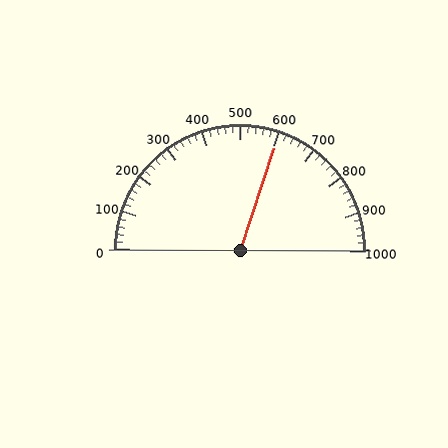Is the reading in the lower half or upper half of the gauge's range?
The reading is in the upper half of the range (0 to 1000).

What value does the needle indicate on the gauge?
The needle indicates approximately 600.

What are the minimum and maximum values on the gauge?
The gauge ranges from 0 to 1000.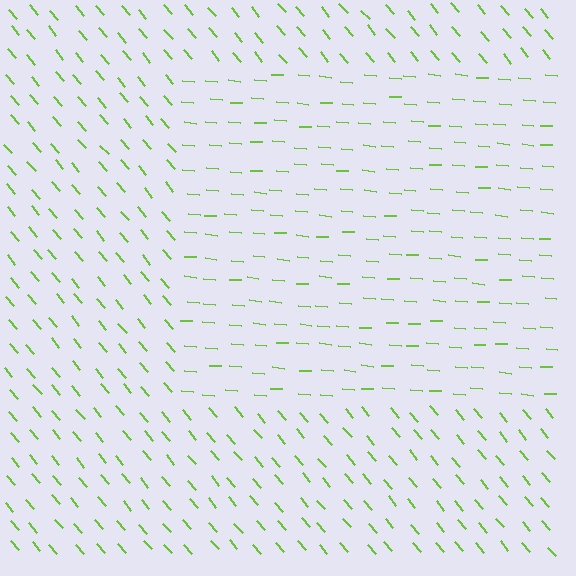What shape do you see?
I see a rectangle.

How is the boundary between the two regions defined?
The boundary is defined purely by a change in line orientation (approximately 45 degrees difference). All lines are the same color and thickness.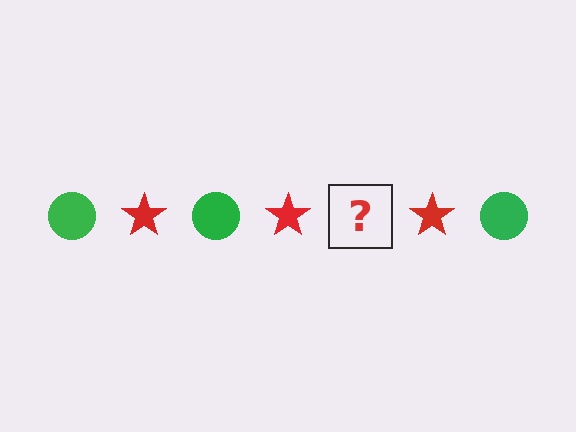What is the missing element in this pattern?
The missing element is a green circle.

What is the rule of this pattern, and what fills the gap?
The rule is that the pattern alternates between green circle and red star. The gap should be filled with a green circle.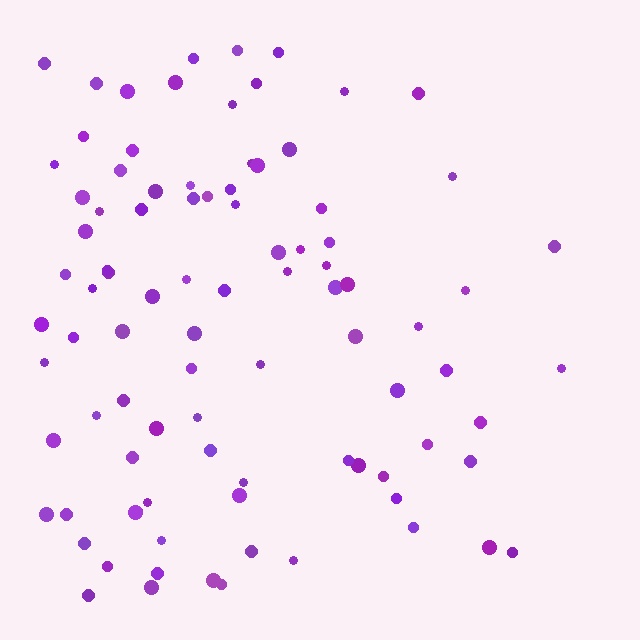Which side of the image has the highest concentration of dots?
The left.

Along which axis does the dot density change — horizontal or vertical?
Horizontal.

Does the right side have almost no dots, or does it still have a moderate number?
Still a moderate number, just noticeably fewer than the left.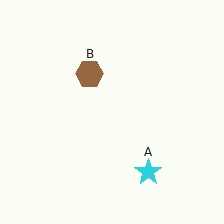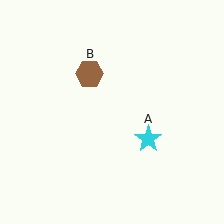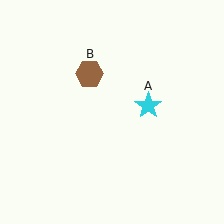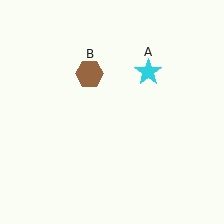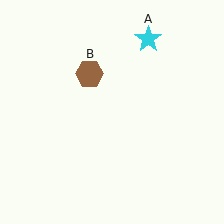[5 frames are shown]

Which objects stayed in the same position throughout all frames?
Brown hexagon (object B) remained stationary.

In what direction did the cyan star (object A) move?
The cyan star (object A) moved up.